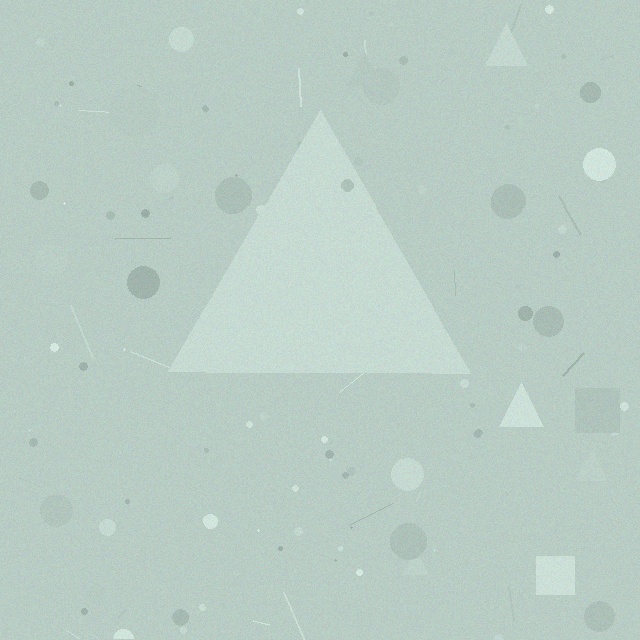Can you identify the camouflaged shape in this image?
The camouflaged shape is a triangle.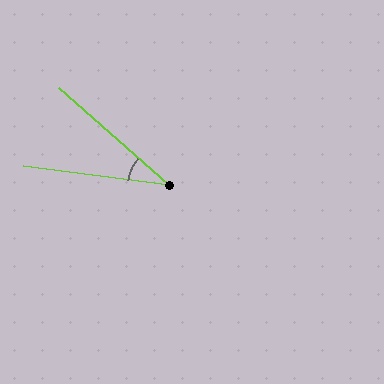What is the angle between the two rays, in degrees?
Approximately 34 degrees.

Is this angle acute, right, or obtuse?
It is acute.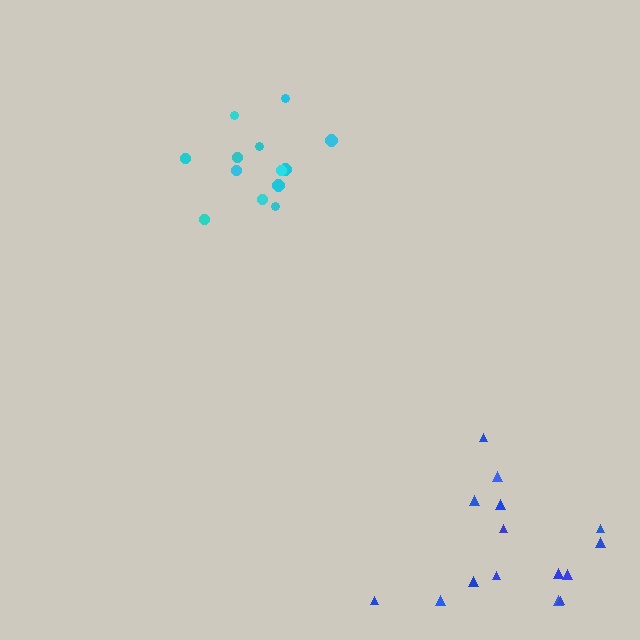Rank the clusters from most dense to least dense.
cyan, blue.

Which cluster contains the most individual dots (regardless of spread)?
Blue (15).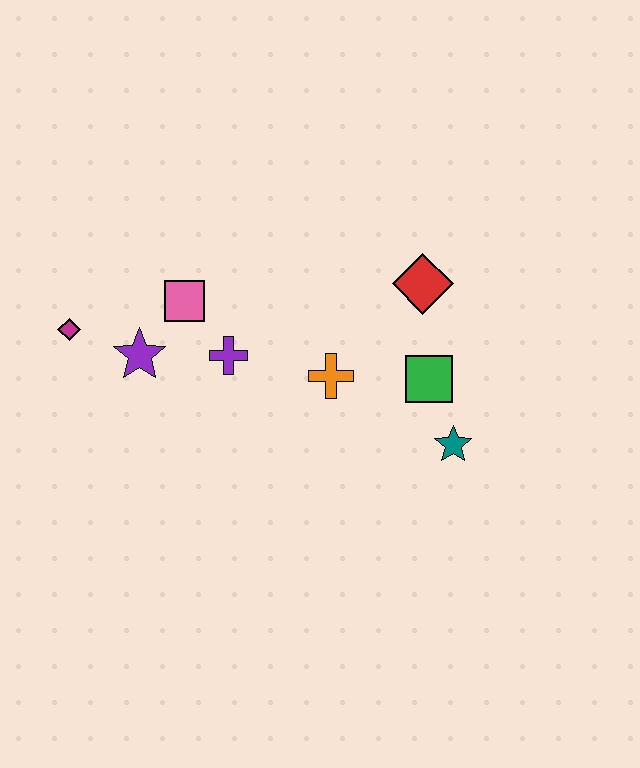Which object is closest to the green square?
The teal star is closest to the green square.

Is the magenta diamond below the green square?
No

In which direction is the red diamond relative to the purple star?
The red diamond is to the right of the purple star.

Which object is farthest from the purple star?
The teal star is farthest from the purple star.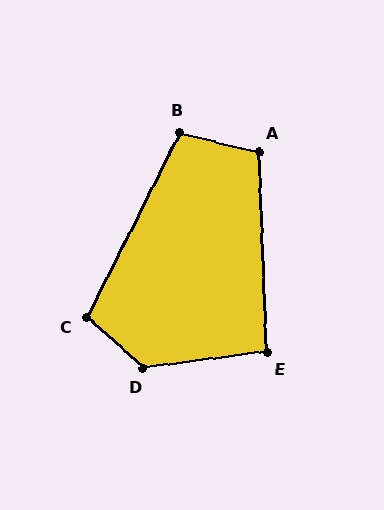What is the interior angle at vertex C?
Approximately 105 degrees (obtuse).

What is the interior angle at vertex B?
Approximately 103 degrees (obtuse).